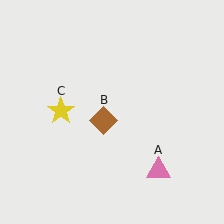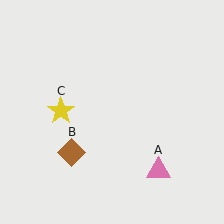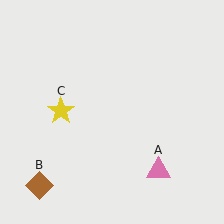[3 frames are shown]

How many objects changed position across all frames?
1 object changed position: brown diamond (object B).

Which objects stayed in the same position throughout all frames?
Pink triangle (object A) and yellow star (object C) remained stationary.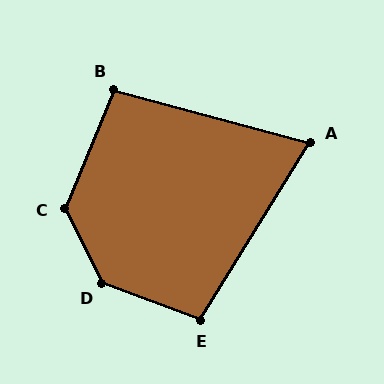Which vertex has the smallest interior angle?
A, at approximately 73 degrees.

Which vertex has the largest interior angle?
D, at approximately 137 degrees.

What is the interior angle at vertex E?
Approximately 101 degrees (obtuse).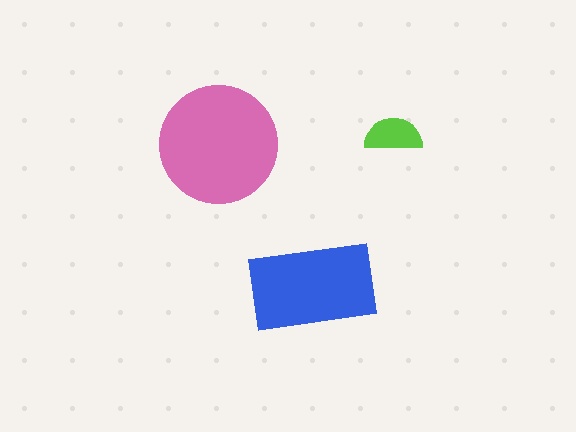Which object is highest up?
The lime semicircle is topmost.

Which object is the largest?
The pink circle.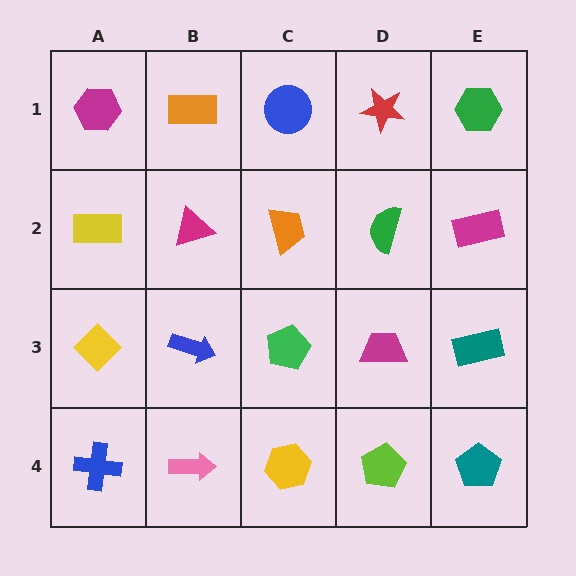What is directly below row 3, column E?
A teal pentagon.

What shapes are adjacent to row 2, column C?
A blue circle (row 1, column C), a green pentagon (row 3, column C), a magenta triangle (row 2, column B), a green semicircle (row 2, column D).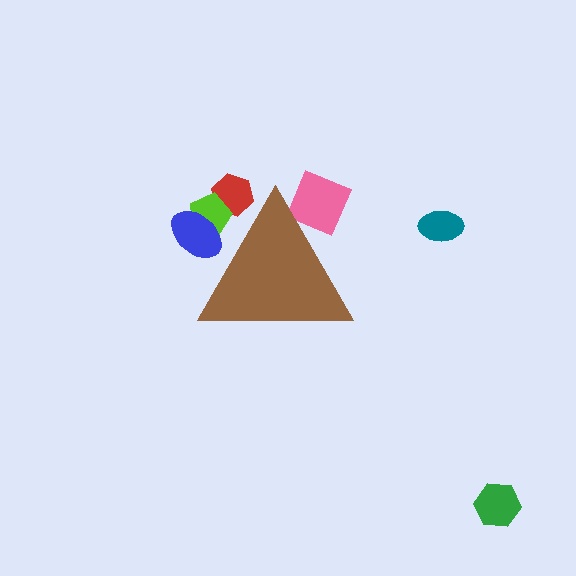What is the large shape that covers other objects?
A brown triangle.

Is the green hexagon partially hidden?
No, the green hexagon is fully visible.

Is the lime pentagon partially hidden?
Yes, the lime pentagon is partially hidden behind the brown triangle.